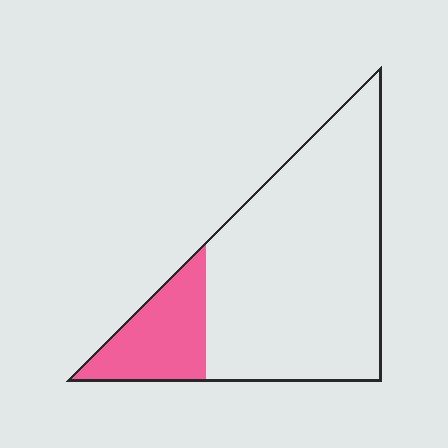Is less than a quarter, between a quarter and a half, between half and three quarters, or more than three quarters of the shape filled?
Less than a quarter.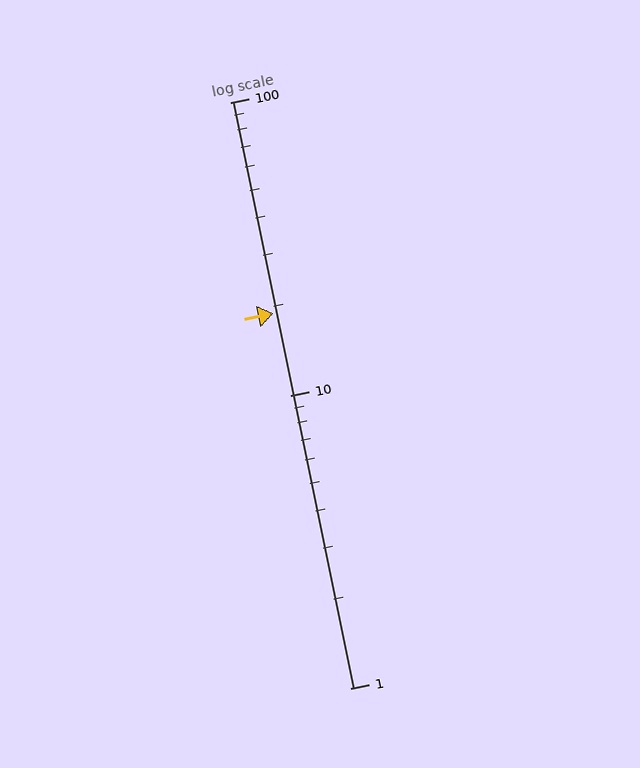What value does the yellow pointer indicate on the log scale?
The pointer indicates approximately 19.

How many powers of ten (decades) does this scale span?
The scale spans 2 decades, from 1 to 100.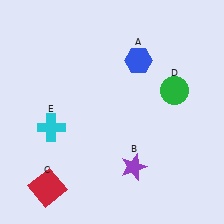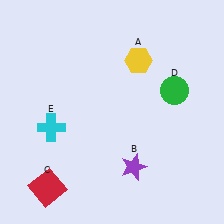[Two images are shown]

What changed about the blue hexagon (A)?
In Image 1, A is blue. In Image 2, it changed to yellow.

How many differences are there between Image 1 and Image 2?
There is 1 difference between the two images.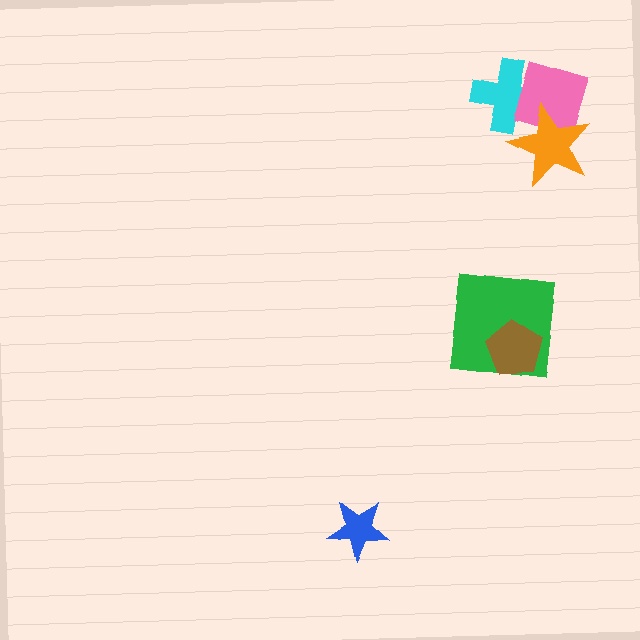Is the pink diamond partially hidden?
Yes, it is partially covered by another shape.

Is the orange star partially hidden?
No, no other shape covers it.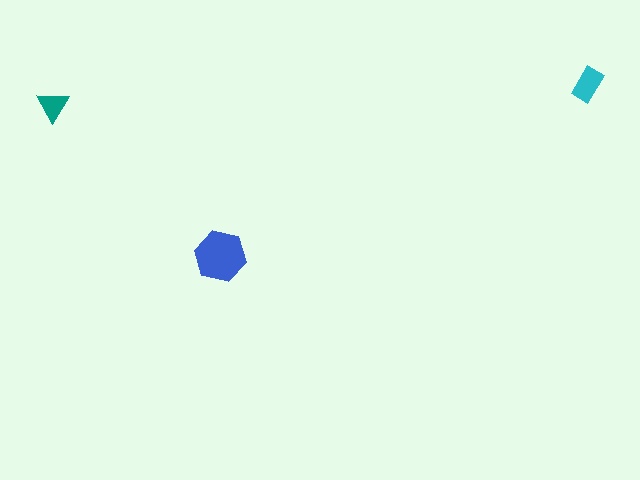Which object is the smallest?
The teal triangle.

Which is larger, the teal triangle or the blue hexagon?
The blue hexagon.